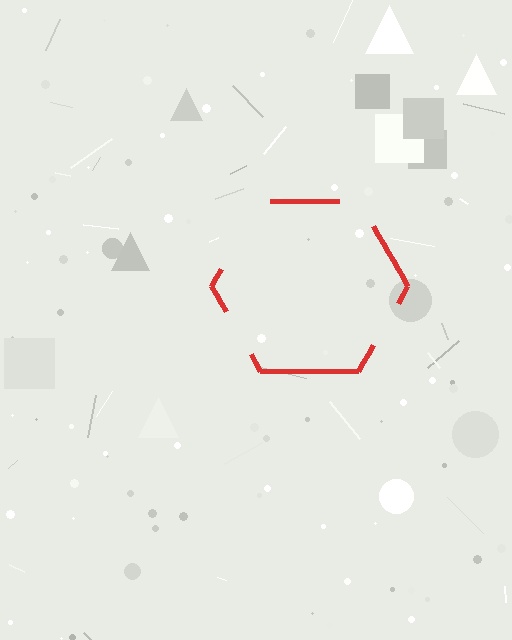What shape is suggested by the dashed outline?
The dashed outline suggests a hexagon.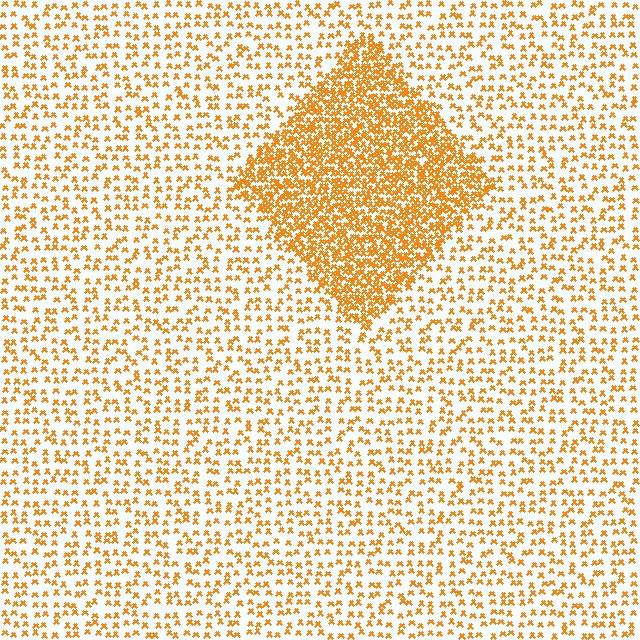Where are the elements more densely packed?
The elements are more densely packed inside the diamond boundary.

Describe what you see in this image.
The image contains small orange elements arranged at two different densities. A diamond-shaped region is visible where the elements are more densely packed than the surrounding area.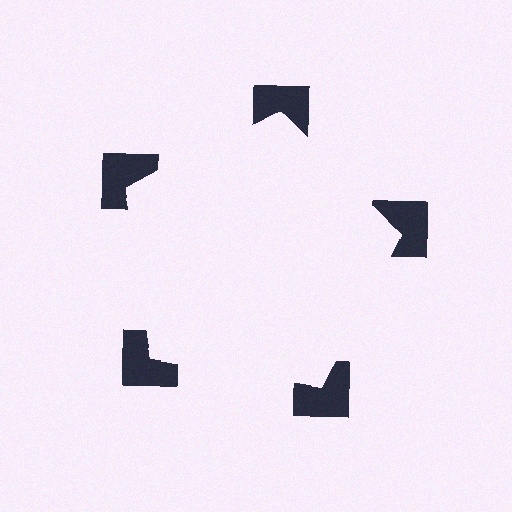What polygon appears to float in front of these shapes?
An illusory pentagon — its edges are inferred from the aligned wedge cuts in the notched squares, not physically drawn.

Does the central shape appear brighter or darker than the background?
It typically appears slightly brighter than the background, even though no actual brightness change is drawn.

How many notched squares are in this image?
There are 5 — one at each vertex of the illusory pentagon.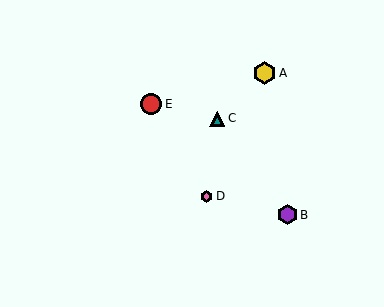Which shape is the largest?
The yellow hexagon (labeled A) is the largest.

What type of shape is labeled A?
Shape A is a yellow hexagon.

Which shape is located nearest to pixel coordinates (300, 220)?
The purple hexagon (labeled B) at (287, 215) is nearest to that location.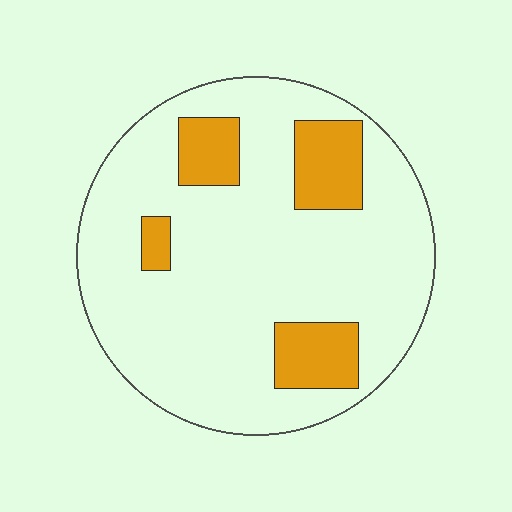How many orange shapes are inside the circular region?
4.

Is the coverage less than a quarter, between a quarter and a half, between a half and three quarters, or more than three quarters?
Less than a quarter.